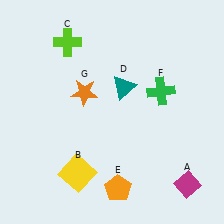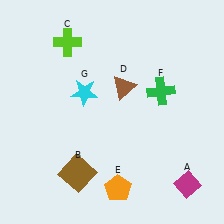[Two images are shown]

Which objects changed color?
B changed from yellow to brown. D changed from teal to brown. G changed from orange to cyan.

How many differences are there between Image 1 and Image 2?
There are 3 differences between the two images.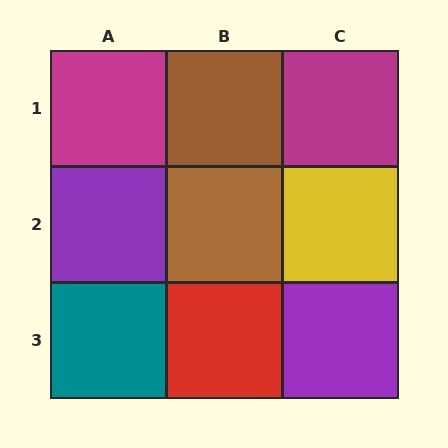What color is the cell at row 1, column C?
Magenta.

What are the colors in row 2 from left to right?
Purple, brown, yellow.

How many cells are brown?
2 cells are brown.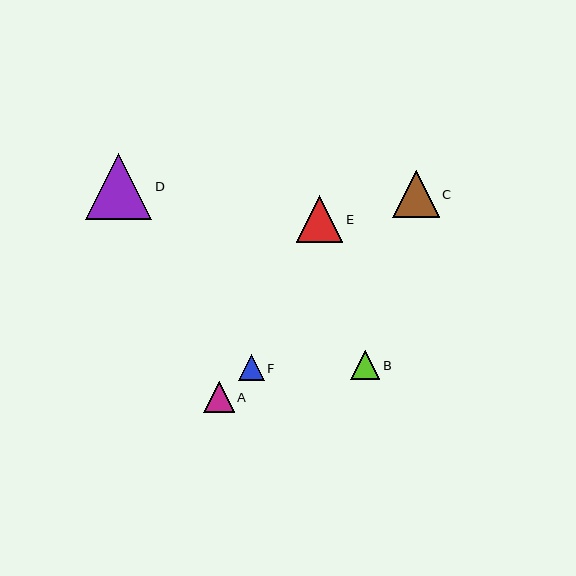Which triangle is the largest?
Triangle D is the largest with a size of approximately 67 pixels.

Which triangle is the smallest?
Triangle F is the smallest with a size of approximately 26 pixels.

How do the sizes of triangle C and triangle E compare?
Triangle C and triangle E are approximately the same size.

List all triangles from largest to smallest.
From largest to smallest: D, C, E, A, B, F.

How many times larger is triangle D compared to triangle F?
Triangle D is approximately 2.5 times the size of triangle F.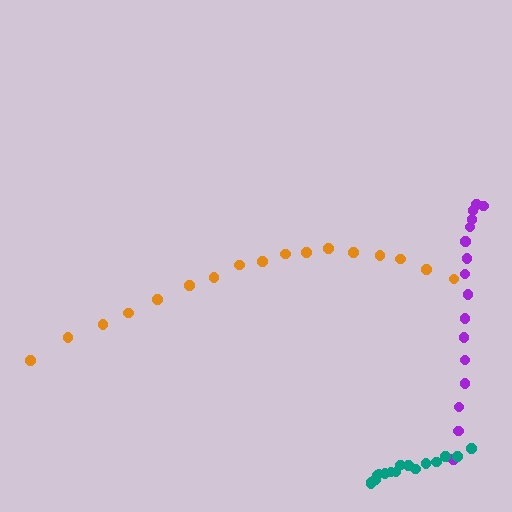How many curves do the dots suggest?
There are 3 distinct paths.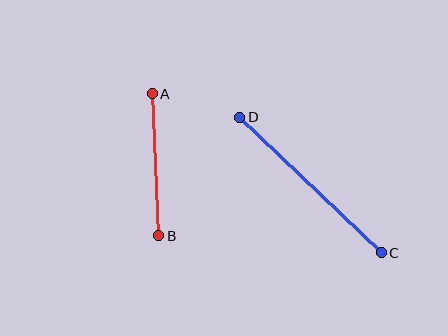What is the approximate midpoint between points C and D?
The midpoint is at approximately (311, 185) pixels.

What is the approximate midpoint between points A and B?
The midpoint is at approximately (155, 165) pixels.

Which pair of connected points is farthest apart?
Points C and D are farthest apart.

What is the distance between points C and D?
The distance is approximately 196 pixels.